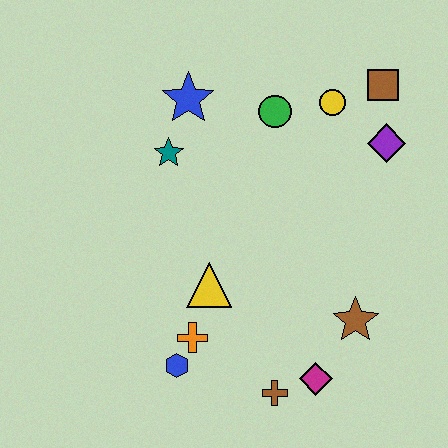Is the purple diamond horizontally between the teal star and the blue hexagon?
No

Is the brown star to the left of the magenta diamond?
No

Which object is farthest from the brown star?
The blue star is farthest from the brown star.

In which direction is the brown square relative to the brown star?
The brown square is above the brown star.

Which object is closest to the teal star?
The blue star is closest to the teal star.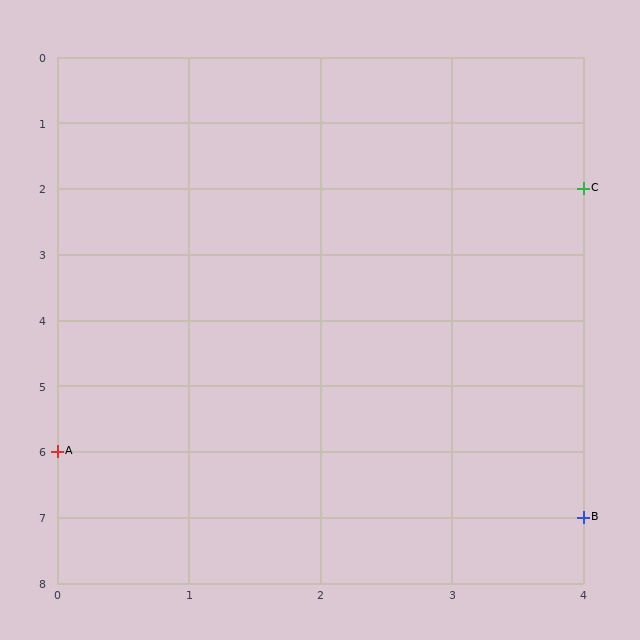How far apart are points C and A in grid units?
Points C and A are 4 columns and 4 rows apart (about 5.7 grid units diagonally).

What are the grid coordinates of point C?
Point C is at grid coordinates (4, 2).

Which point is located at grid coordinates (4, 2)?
Point C is at (4, 2).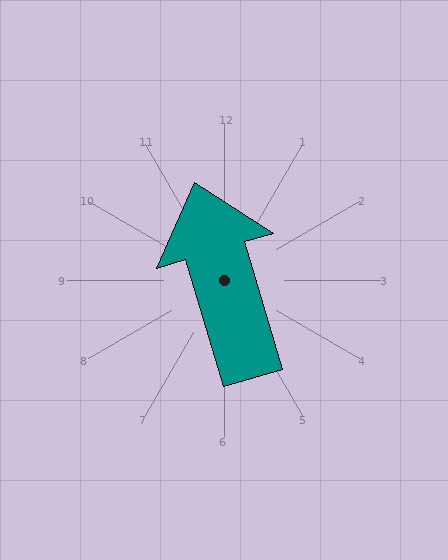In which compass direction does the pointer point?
North.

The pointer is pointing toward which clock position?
Roughly 11 o'clock.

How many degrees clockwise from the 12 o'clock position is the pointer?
Approximately 343 degrees.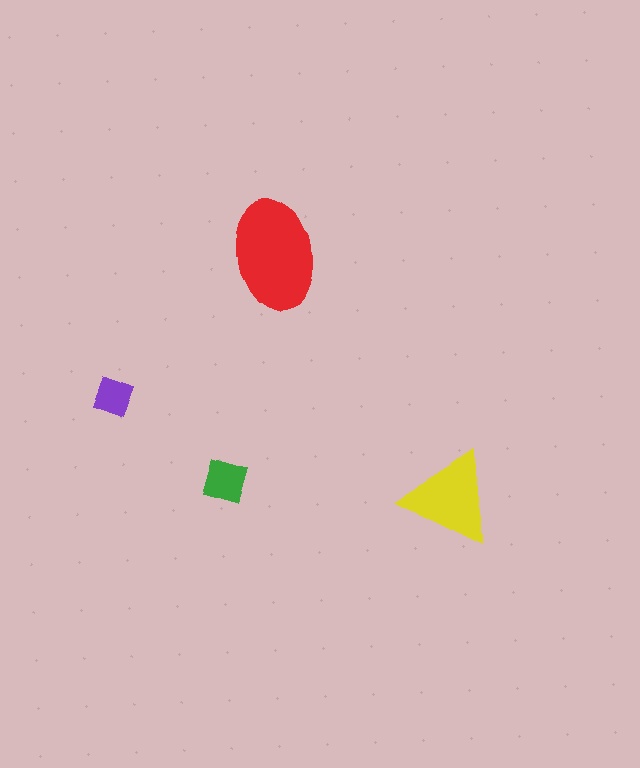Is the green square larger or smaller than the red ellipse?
Smaller.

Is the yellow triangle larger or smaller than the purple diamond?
Larger.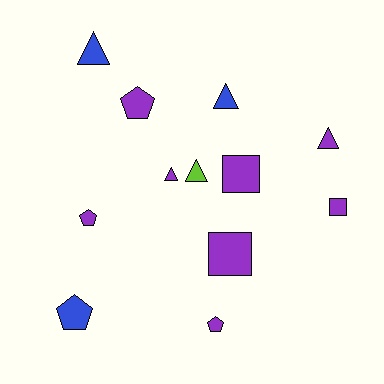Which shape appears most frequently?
Triangle, with 5 objects.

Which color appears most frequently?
Purple, with 8 objects.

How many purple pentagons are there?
There are 3 purple pentagons.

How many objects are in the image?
There are 12 objects.